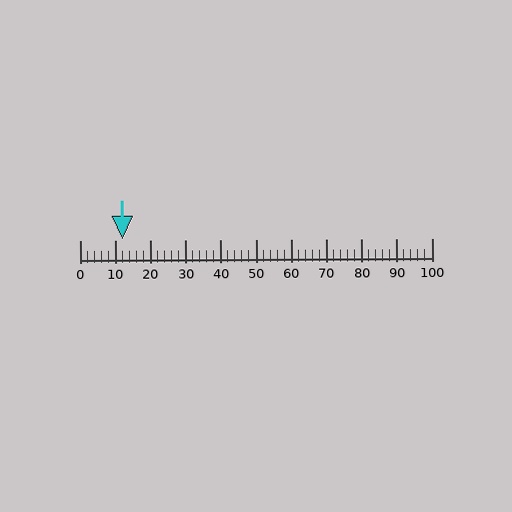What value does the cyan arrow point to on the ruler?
The cyan arrow points to approximately 12.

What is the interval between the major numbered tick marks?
The major tick marks are spaced 10 units apart.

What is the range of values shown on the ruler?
The ruler shows values from 0 to 100.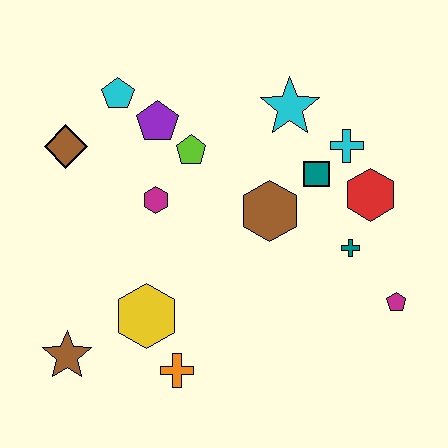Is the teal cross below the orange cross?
No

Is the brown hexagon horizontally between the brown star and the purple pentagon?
No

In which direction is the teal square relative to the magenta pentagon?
The teal square is above the magenta pentagon.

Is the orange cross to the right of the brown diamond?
Yes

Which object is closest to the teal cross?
The red hexagon is closest to the teal cross.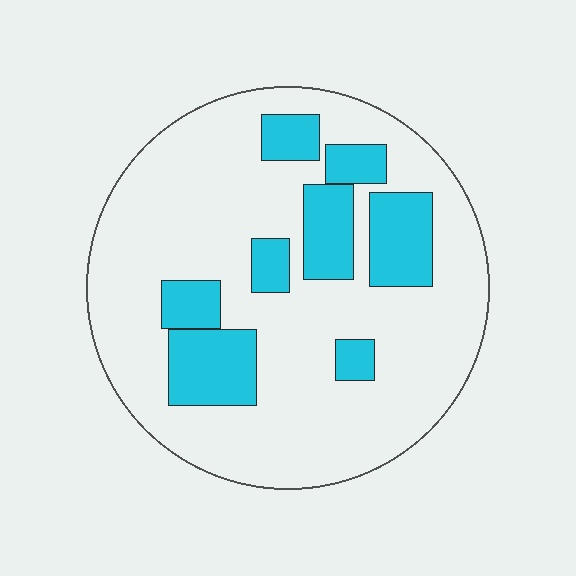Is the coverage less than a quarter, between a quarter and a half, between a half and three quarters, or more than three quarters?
Less than a quarter.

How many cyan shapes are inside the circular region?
8.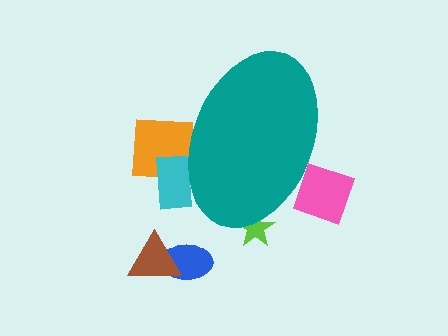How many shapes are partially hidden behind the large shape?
4 shapes are partially hidden.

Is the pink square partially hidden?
Yes, the pink square is partially hidden behind the teal ellipse.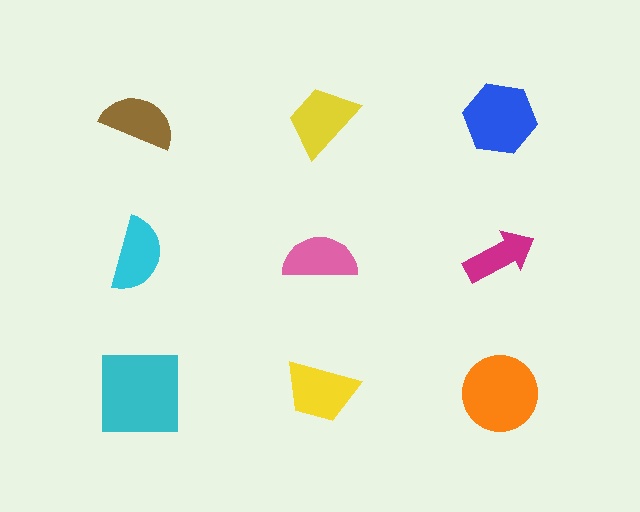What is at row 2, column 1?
A cyan semicircle.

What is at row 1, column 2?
A yellow trapezoid.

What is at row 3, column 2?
A yellow trapezoid.